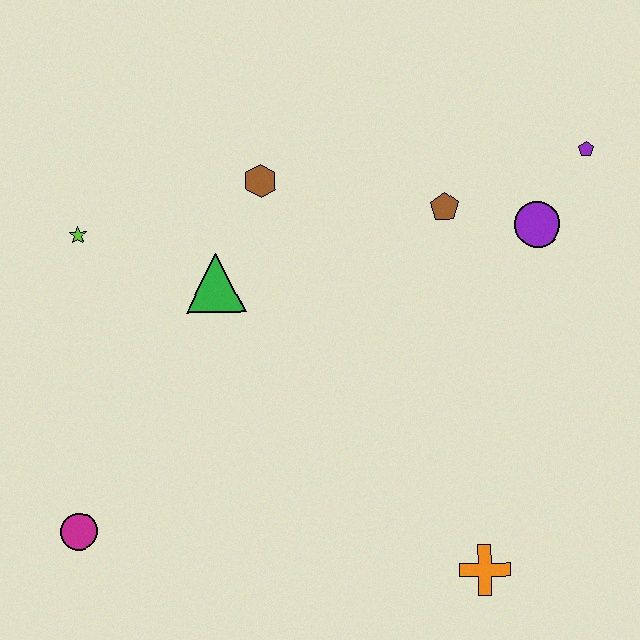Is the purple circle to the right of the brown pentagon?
Yes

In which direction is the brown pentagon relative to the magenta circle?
The brown pentagon is to the right of the magenta circle.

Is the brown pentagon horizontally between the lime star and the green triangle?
No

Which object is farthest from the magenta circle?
The purple pentagon is farthest from the magenta circle.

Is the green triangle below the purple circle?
Yes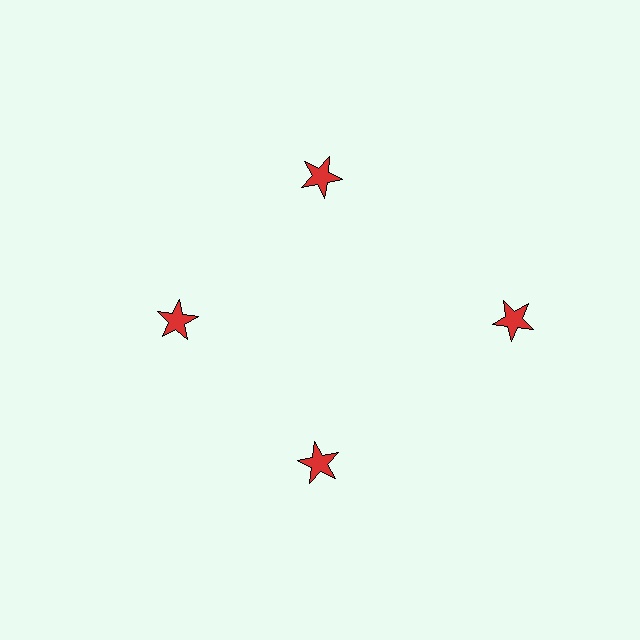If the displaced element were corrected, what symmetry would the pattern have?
It would have 4-fold rotational symmetry — the pattern would map onto itself every 90 degrees.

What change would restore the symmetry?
The symmetry would be restored by moving it inward, back onto the ring so that all 4 stars sit at equal angles and equal distance from the center.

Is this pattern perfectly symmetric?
No. The 4 red stars are arranged in a ring, but one element near the 3 o'clock position is pushed outward from the center, breaking the 4-fold rotational symmetry.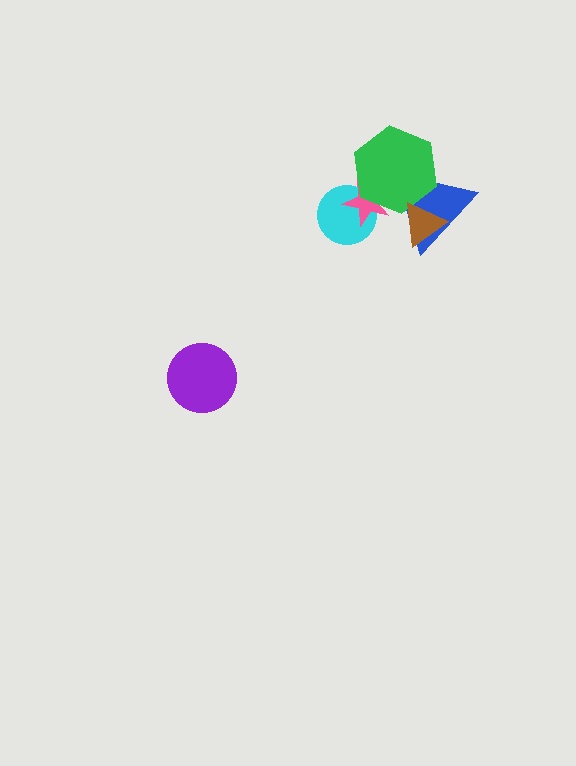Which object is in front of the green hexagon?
The brown triangle is in front of the green hexagon.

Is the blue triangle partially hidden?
Yes, it is partially covered by another shape.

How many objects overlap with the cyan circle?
2 objects overlap with the cyan circle.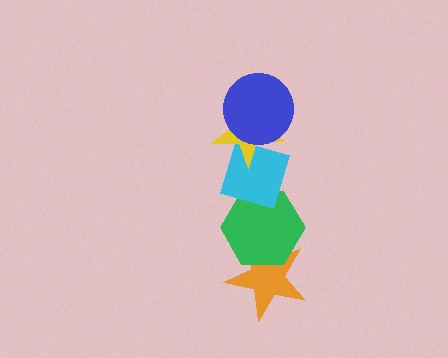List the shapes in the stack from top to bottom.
From top to bottom: the blue circle, the yellow star, the cyan diamond, the green hexagon, the orange star.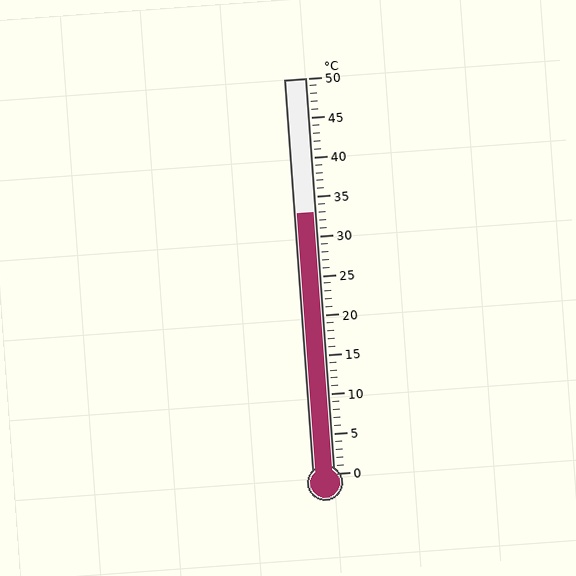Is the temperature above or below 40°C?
The temperature is below 40°C.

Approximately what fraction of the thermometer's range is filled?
The thermometer is filled to approximately 65% of its range.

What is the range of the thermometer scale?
The thermometer scale ranges from 0°C to 50°C.